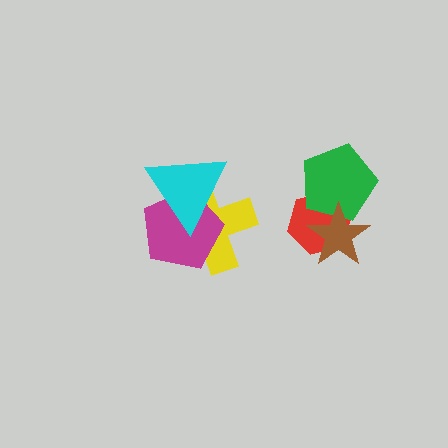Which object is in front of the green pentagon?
The brown star is in front of the green pentagon.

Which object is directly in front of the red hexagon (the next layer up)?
The green pentagon is directly in front of the red hexagon.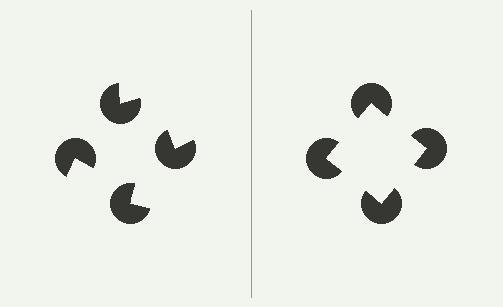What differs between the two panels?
The pac-man discs are positioned identically on both sides; only the wedge orientations differ. On the right they align to a square; on the left they are misaligned.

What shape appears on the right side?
An illusory square.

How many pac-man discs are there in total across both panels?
8 — 4 on each side.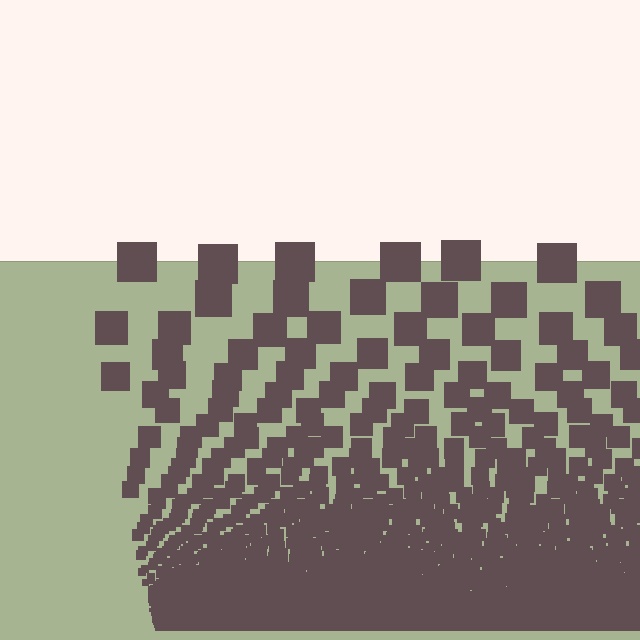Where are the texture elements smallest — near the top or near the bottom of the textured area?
Near the bottom.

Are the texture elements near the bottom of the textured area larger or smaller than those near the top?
Smaller. The gradient is inverted — elements near the bottom are smaller and denser.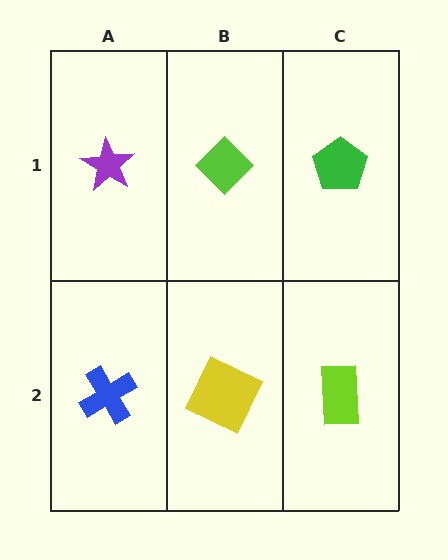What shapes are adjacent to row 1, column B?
A yellow square (row 2, column B), a purple star (row 1, column A), a green pentagon (row 1, column C).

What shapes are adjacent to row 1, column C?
A lime rectangle (row 2, column C), a lime diamond (row 1, column B).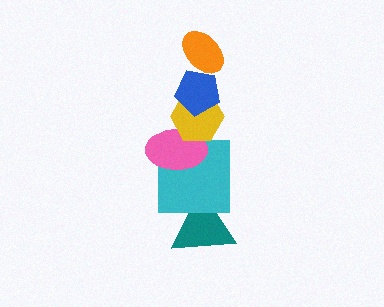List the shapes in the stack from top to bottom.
From top to bottom: the orange ellipse, the blue pentagon, the yellow hexagon, the pink ellipse, the cyan square, the teal triangle.